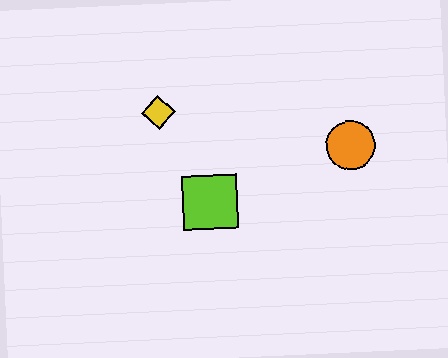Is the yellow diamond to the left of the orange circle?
Yes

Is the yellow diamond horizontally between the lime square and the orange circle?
No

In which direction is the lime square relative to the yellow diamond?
The lime square is below the yellow diamond.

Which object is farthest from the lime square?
The orange circle is farthest from the lime square.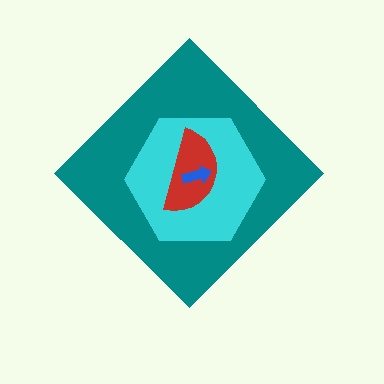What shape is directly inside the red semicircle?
The blue arrow.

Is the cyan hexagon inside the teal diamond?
Yes.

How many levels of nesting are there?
4.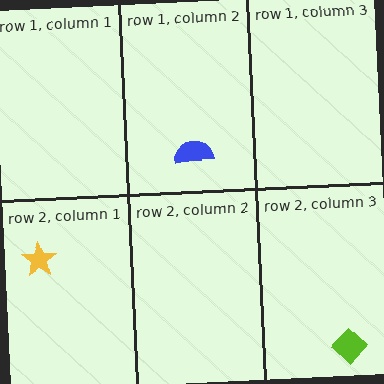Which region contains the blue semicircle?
The row 1, column 2 region.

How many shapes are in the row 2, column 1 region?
1.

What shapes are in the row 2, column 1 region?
The yellow star.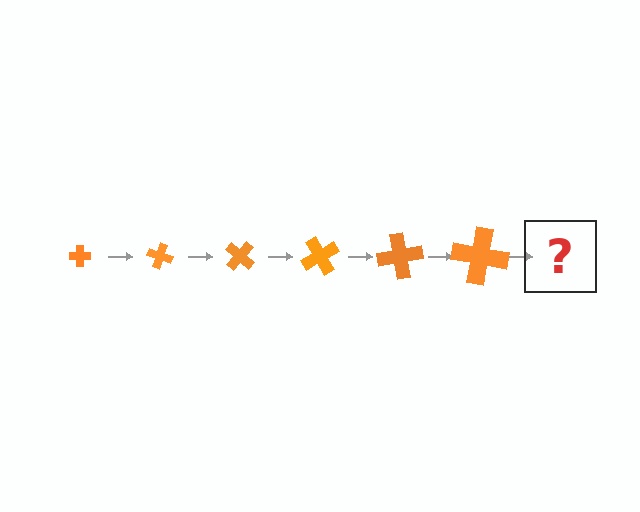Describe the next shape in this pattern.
It should be a cross, larger than the previous one and rotated 120 degrees from the start.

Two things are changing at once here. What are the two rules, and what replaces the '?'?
The two rules are that the cross grows larger each step and it rotates 20 degrees each step. The '?' should be a cross, larger than the previous one and rotated 120 degrees from the start.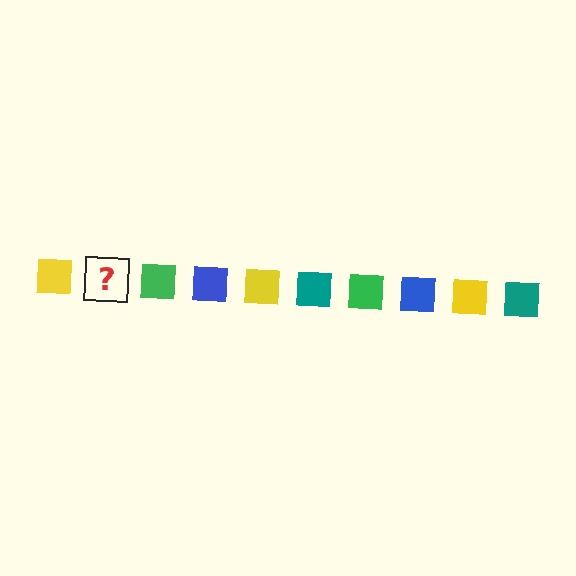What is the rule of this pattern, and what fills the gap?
The rule is that the pattern cycles through yellow, teal, green, blue squares. The gap should be filled with a teal square.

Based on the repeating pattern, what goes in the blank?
The blank should be a teal square.